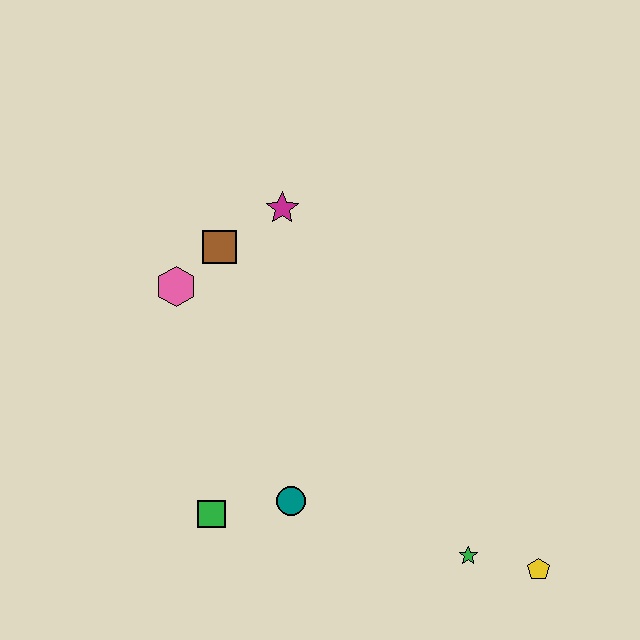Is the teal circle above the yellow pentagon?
Yes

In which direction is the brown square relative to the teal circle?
The brown square is above the teal circle.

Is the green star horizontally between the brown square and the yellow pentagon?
Yes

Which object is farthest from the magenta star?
The yellow pentagon is farthest from the magenta star.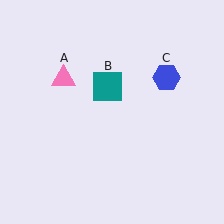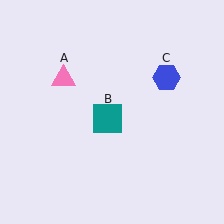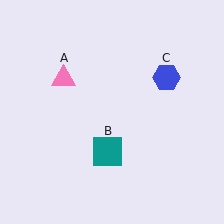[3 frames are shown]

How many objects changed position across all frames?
1 object changed position: teal square (object B).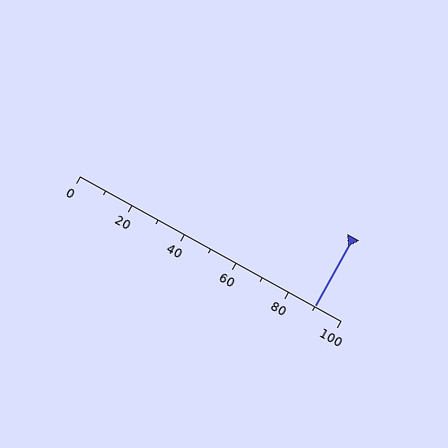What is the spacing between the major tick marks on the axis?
The major ticks are spaced 20 apart.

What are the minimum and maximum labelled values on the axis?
The axis runs from 0 to 100.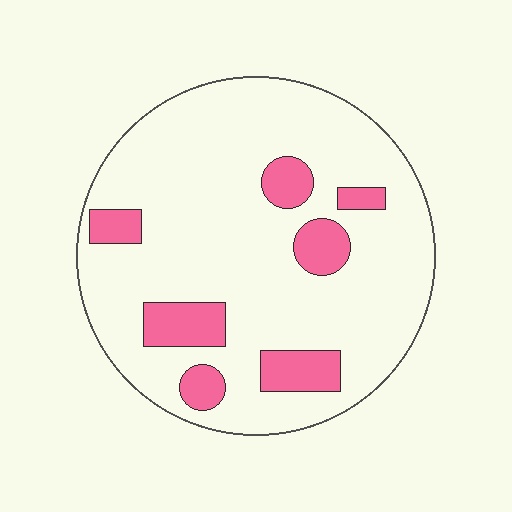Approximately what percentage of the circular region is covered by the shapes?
Approximately 15%.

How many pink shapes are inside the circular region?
7.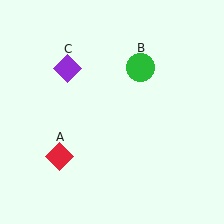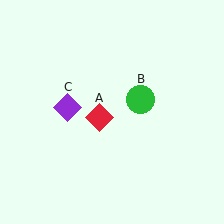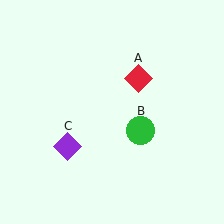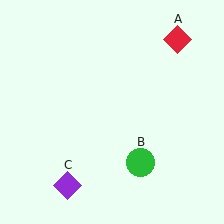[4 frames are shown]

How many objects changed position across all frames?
3 objects changed position: red diamond (object A), green circle (object B), purple diamond (object C).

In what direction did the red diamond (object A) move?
The red diamond (object A) moved up and to the right.